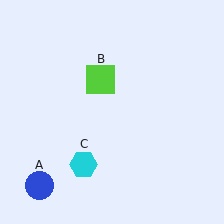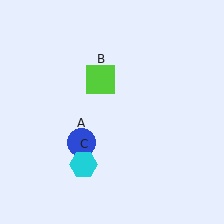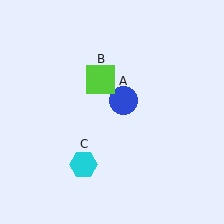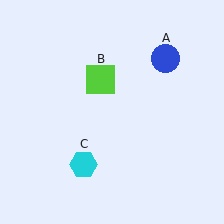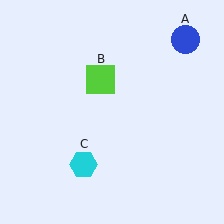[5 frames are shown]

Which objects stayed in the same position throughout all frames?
Lime square (object B) and cyan hexagon (object C) remained stationary.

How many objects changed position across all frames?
1 object changed position: blue circle (object A).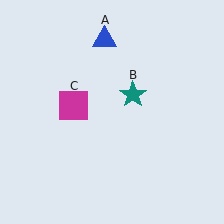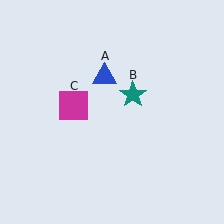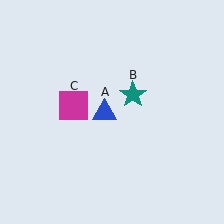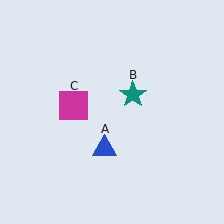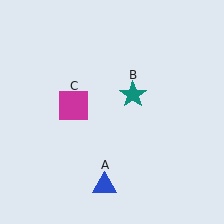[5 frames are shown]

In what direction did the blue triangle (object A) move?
The blue triangle (object A) moved down.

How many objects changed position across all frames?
1 object changed position: blue triangle (object A).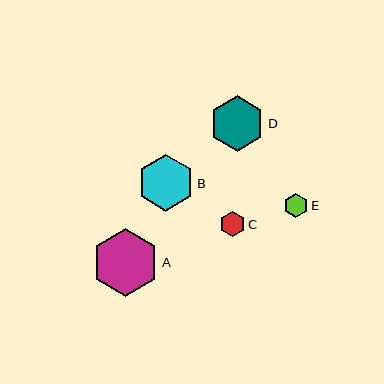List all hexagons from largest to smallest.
From largest to smallest: A, B, D, C, E.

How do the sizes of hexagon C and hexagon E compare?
Hexagon C and hexagon E are approximately the same size.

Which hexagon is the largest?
Hexagon A is the largest with a size of approximately 67 pixels.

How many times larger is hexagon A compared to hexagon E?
Hexagon A is approximately 2.8 times the size of hexagon E.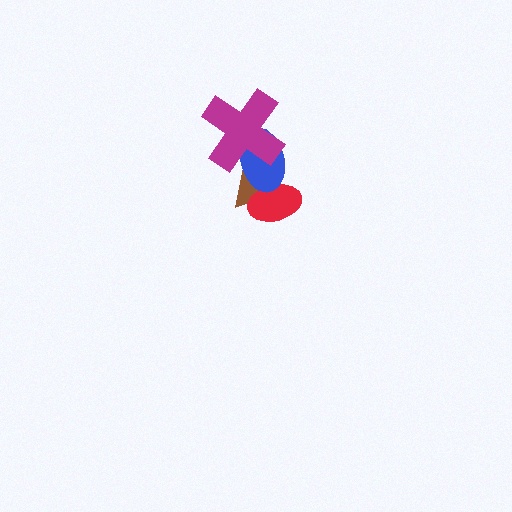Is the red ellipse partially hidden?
Yes, it is partially covered by another shape.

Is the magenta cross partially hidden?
No, no other shape covers it.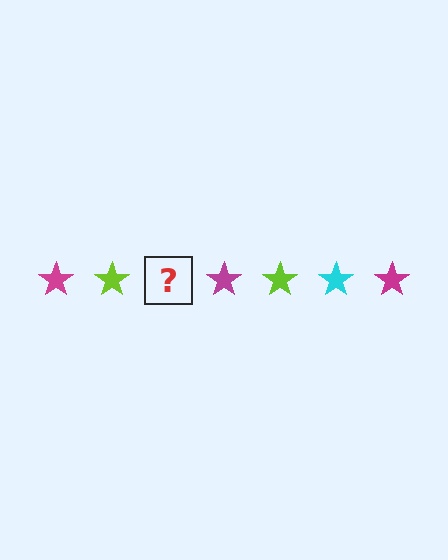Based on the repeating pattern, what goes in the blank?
The blank should be a cyan star.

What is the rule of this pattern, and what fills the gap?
The rule is that the pattern cycles through magenta, lime, cyan stars. The gap should be filled with a cyan star.